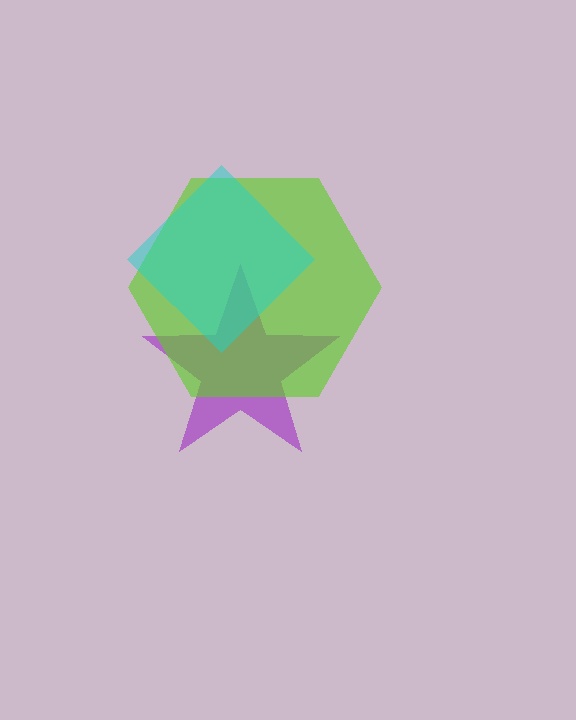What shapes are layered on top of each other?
The layered shapes are: a purple star, a lime hexagon, a cyan diamond.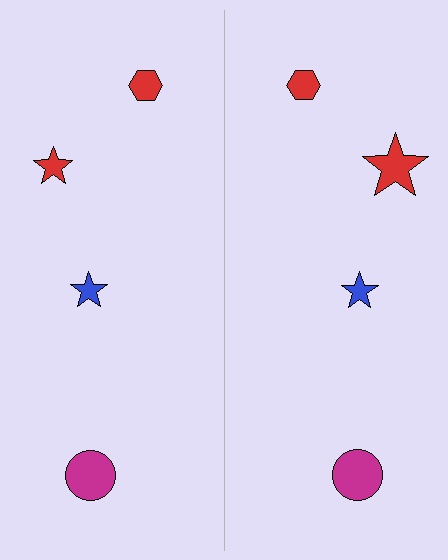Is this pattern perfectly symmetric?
No, the pattern is not perfectly symmetric. The red star on the right side has a different size than its mirror counterpart.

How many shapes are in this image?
There are 8 shapes in this image.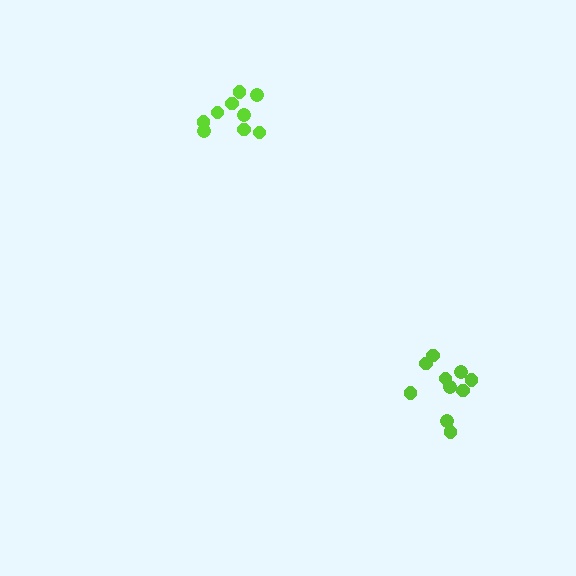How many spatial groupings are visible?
There are 2 spatial groupings.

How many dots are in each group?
Group 1: 9 dots, Group 2: 10 dots (19 total).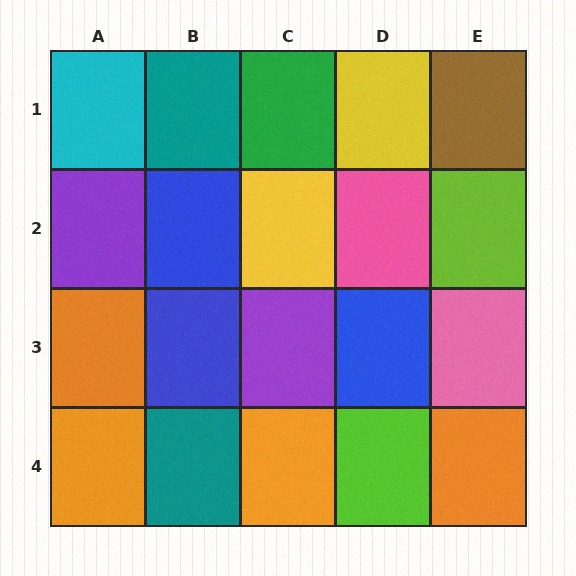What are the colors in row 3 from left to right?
Orange, blue, purple, blue, pink.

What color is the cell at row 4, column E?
Orange.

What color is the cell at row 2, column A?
Purple.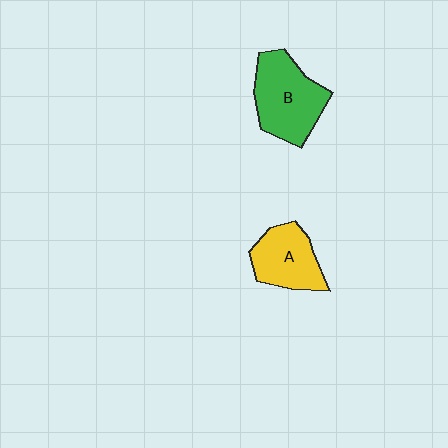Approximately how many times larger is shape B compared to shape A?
Approximately 1.3 times.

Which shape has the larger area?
Shape B (green).